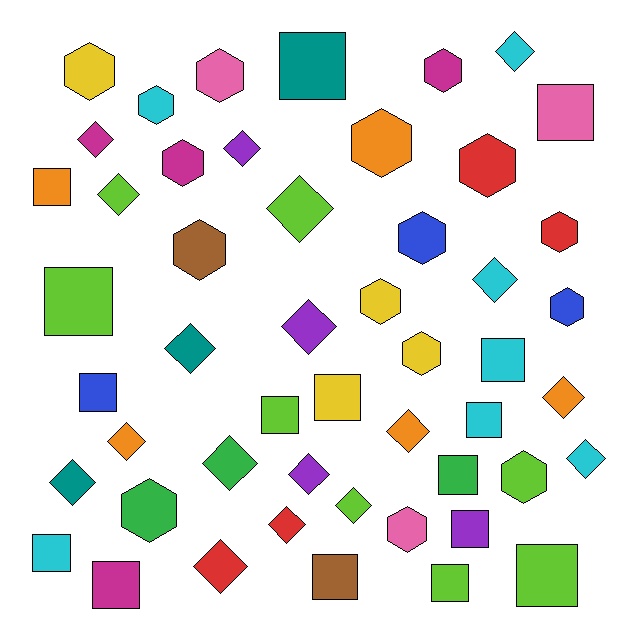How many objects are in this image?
There are 50 objects.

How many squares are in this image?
There are 16 squares.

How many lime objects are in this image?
There are 8 lime objects.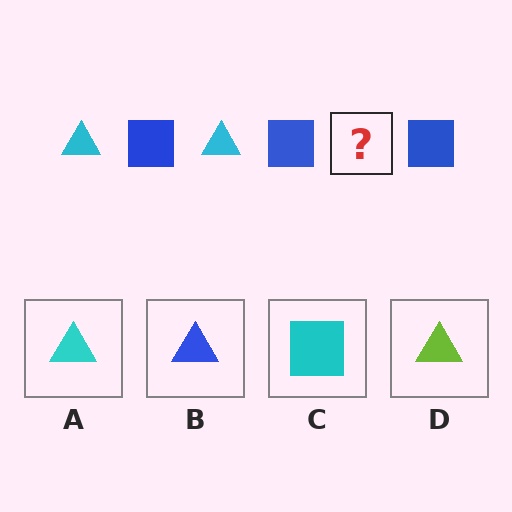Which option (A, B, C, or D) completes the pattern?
A.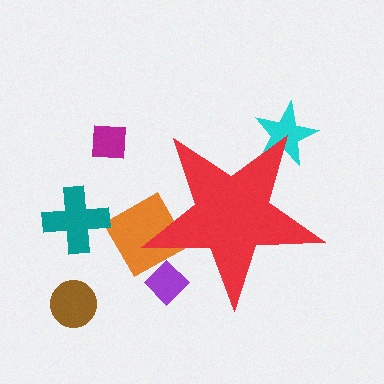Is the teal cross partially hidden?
No, the teal cross is fully visible.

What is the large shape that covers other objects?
A red star.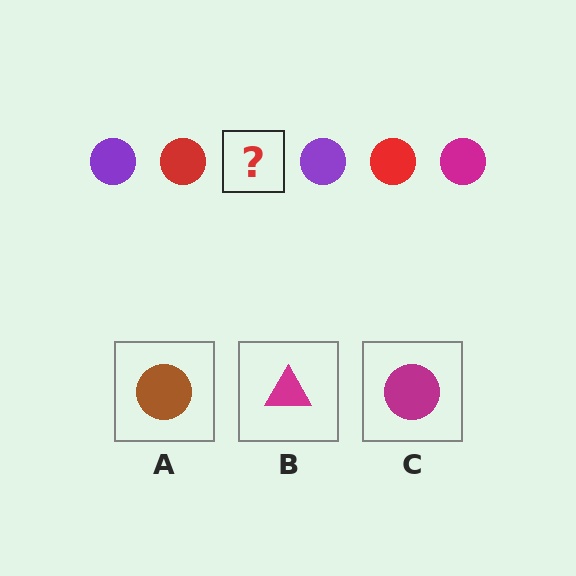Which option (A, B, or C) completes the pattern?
C.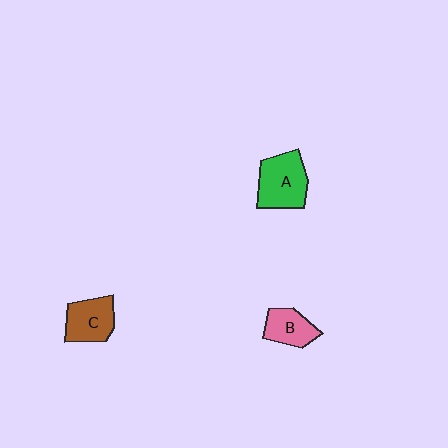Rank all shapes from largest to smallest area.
From largest to smallest: A (green), C (brown), B (pink).